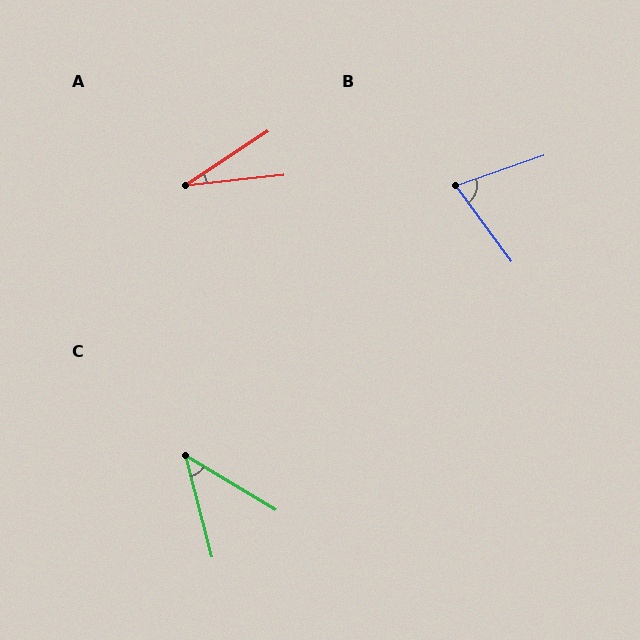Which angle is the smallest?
A, at approximately 27 degrees.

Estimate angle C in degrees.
Approximately 45 degrees.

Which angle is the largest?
B, at approximately 73 degrees.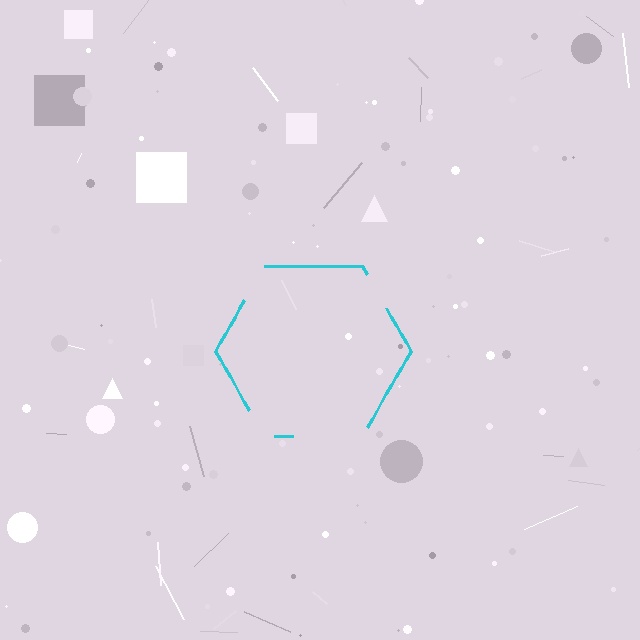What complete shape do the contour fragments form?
The contour fragments form a hexagon.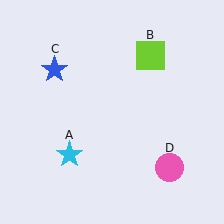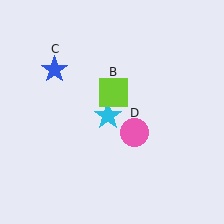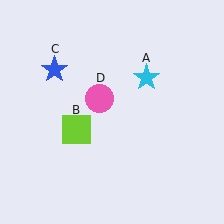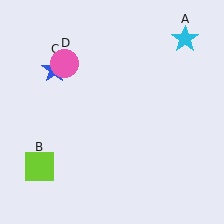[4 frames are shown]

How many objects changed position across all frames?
3 objects changed position: cyan star (object A), lime square (object B), pink circle (object D).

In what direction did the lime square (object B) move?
The lime square (object B) moved down and to the left.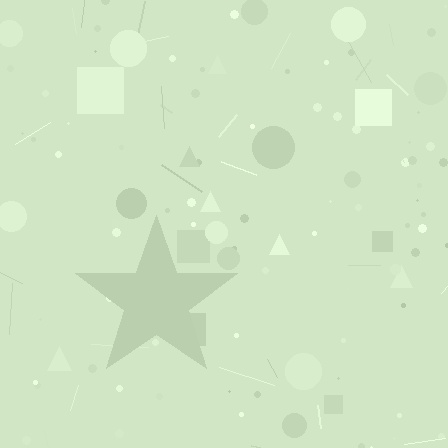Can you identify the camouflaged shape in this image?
The camouflaged shape is a star.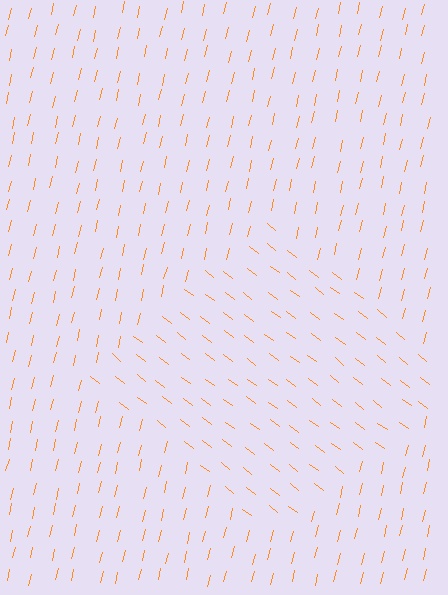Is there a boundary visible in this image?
Yes, there is a texture boundary formed by a change in line orientation.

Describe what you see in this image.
The image is filled with small orange line segments. A diamond region in the image has lines oriented differently from the surrounding lines, creating a visible texture boundary.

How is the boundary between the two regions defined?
The boundary is defined purely by a change in line orientation (approximately 66 degrees difference). All lines are the same color and thickness.